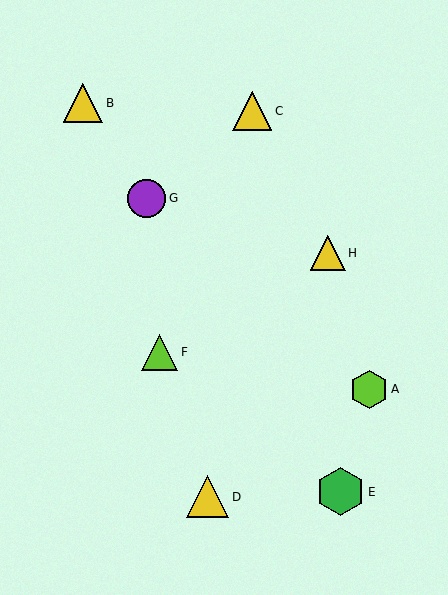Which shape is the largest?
The green hexagon (labeled E) is the largest.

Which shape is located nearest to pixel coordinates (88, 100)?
The yellow triangle (labeled B) at (83, 103) is nearest to that location.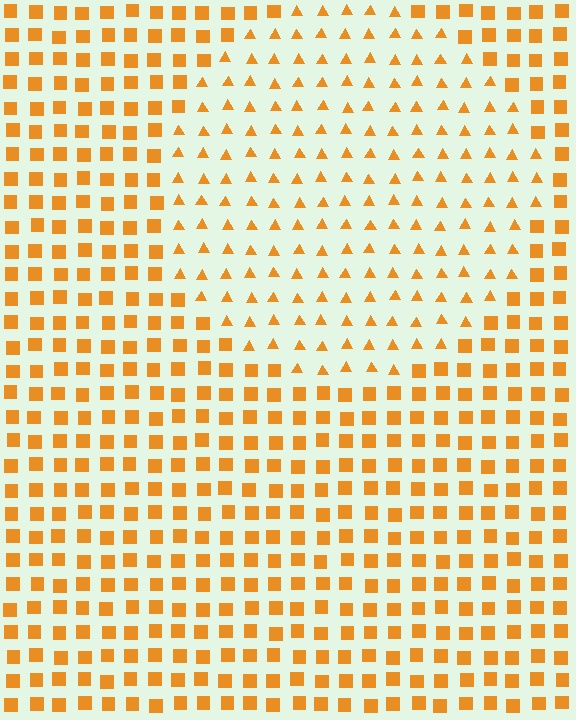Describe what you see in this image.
The image is filled with small orange elements arranged in a uniform grid. A circle-shaped region contains triangles, while the surrounding area contains squares. The boundary is defined purely by the change in element shape.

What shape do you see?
I see a circle.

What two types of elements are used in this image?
The image uses triangles inside the circle region and squares outside it.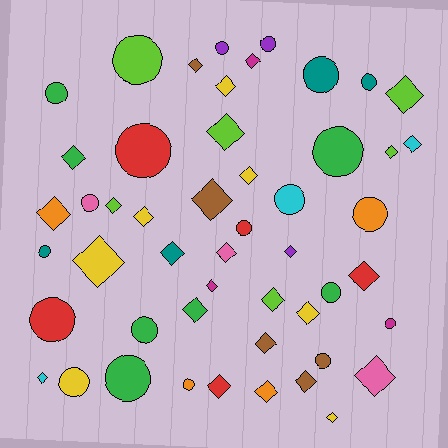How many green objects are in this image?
There are 7 green objects.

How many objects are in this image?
There are 50 objects.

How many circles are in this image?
There are 21 circles.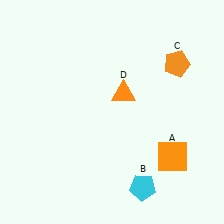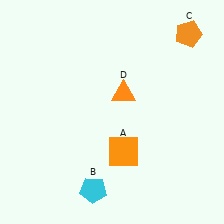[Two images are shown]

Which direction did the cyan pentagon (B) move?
The cyan pentagon (B) moved left.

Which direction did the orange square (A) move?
The orange square (A) moved left.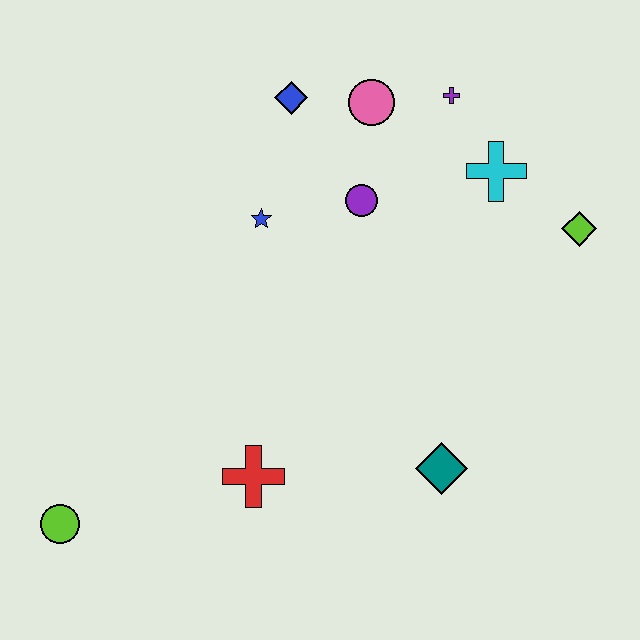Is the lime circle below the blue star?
Yes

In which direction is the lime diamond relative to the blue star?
The lime diamond is to the right of the blue star.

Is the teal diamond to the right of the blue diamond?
Yes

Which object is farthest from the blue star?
The lime circle is farthest from the blue star.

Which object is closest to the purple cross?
The pink circle is closest to the purple cross.